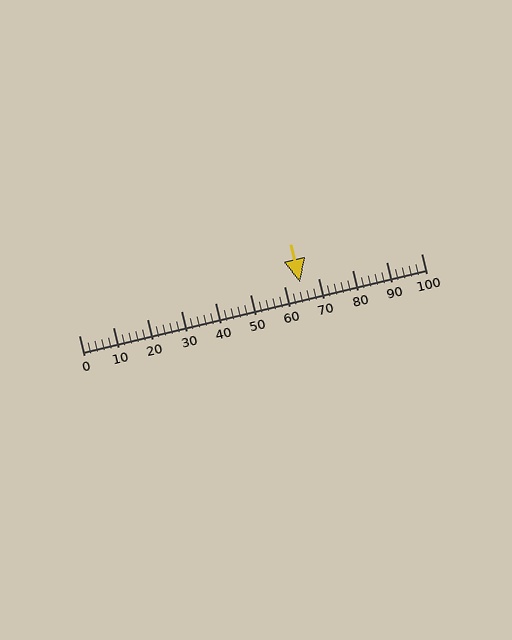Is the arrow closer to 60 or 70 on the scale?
The arrow is closer to 60.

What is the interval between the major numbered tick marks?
The major tick marks are spaced 10 units apart.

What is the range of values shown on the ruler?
The ruler shows values from 0 to 100.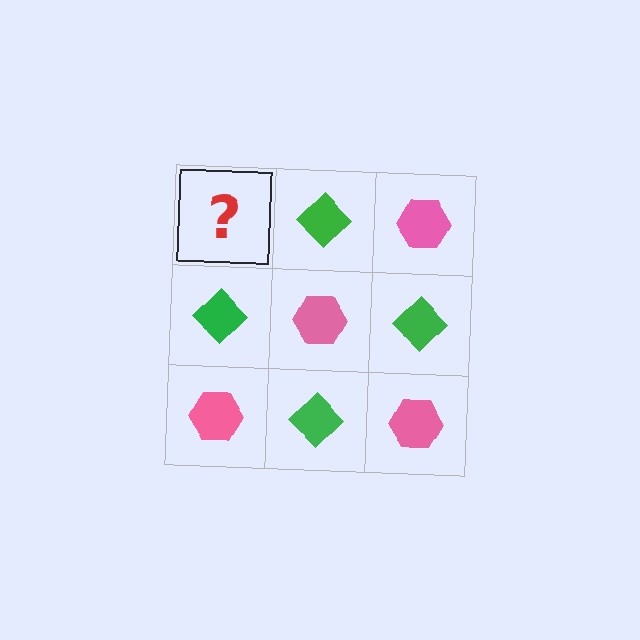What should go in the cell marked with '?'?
The missing cell should contain a pink hexagon.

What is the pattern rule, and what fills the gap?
The rule is that it alternates pink hexagon and green diamond in a checkerboard pattern. The gap should be filled with a pink hexagon.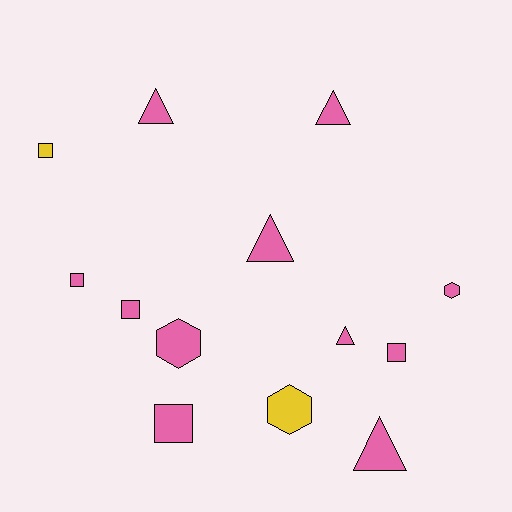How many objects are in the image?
There are 13 objects.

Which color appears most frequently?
Pink, with 11 objects.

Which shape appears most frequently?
Square, with 5 objects.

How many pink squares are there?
There are 4 pink squares.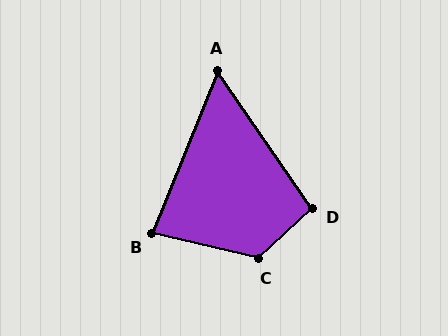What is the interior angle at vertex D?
Approximately 98 degrees (obtuse).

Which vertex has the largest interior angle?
C, at approximately 124 degrees.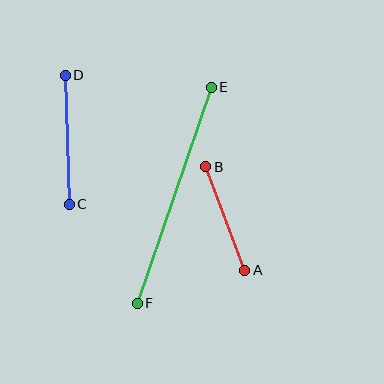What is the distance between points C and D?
The distance is approximately 129 pixels.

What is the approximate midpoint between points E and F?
The midpoint is at approximately (174, 195) pixels.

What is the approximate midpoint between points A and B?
The midpoint is at approximately (225, 219) pixels.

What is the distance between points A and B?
The distance is approximately 110 pixels.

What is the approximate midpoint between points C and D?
The midpoint is at approximately (67, 140) pixels.